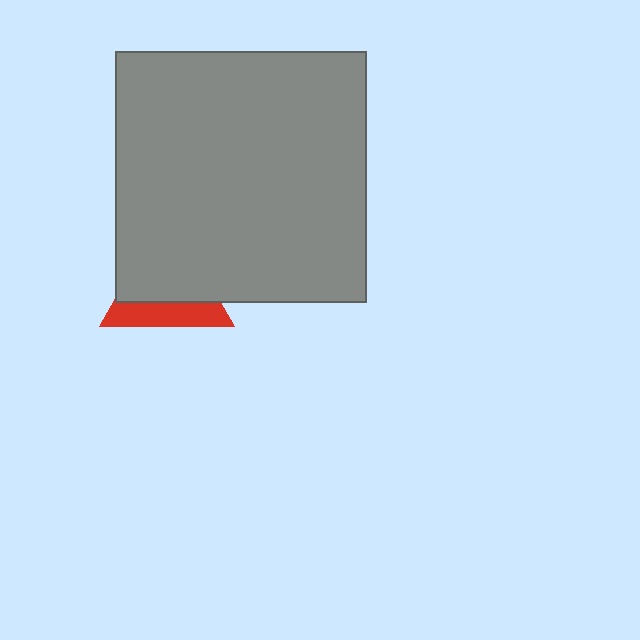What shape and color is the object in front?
The object in front is a gray square.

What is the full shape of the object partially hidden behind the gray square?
The partially hidden object is a red triangle.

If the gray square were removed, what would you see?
You would see the complete red triangle.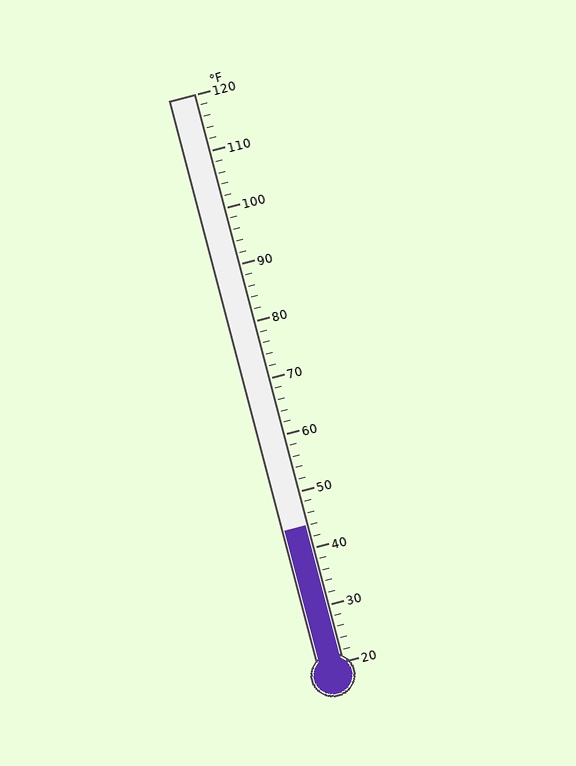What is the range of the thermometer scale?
The thermometer scale ranges from 20°F to 120°F.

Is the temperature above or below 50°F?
The temperature is below 50°F.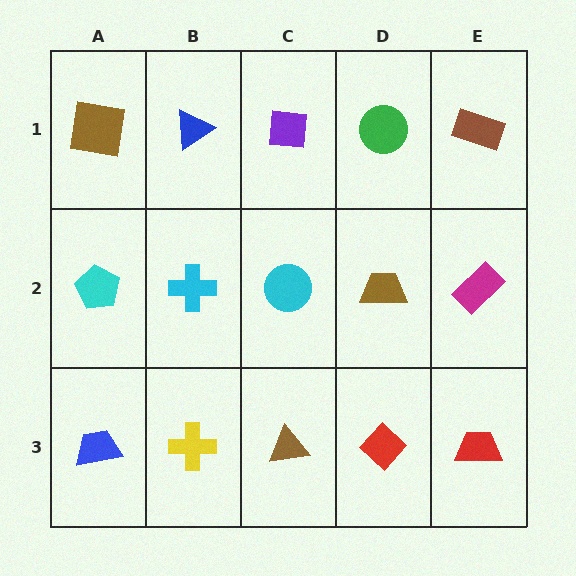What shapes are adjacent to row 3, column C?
A cyan circle (row 2, column C), a yellow cross (row 3, column B), a red diamond (row 3, column D).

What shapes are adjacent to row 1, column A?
A cyan pentagon (row 2, column A), a blue triangle (row 1, column B).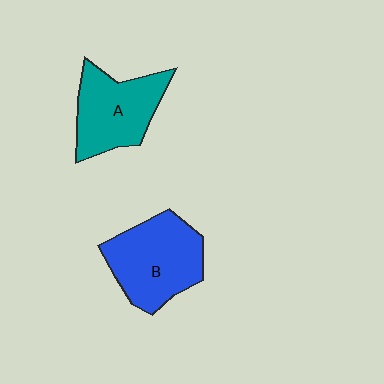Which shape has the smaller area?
Shape A (teal).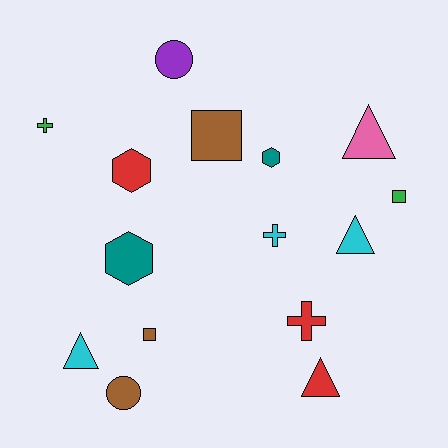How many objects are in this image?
There are 15 objects.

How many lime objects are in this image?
There are no lime objects.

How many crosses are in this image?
There are 3 crosses.